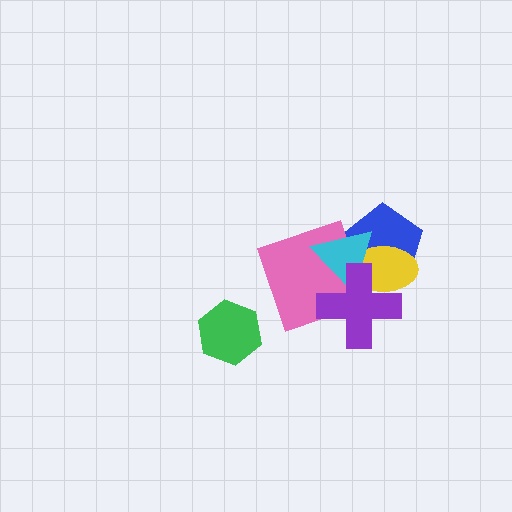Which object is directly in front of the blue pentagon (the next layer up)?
The yellow ellipse is directly in front of the blue pentagon.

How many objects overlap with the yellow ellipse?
3 objects overlap with the yellow ellipse.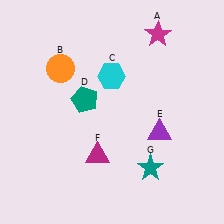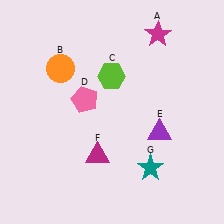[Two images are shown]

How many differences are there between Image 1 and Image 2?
There are 2 differences between the two images.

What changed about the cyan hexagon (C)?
In Image 1, C is cyan. In Image 2, it changed to lime.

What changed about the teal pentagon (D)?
In Image 1, D is teal. In Image 2, it changed to pink.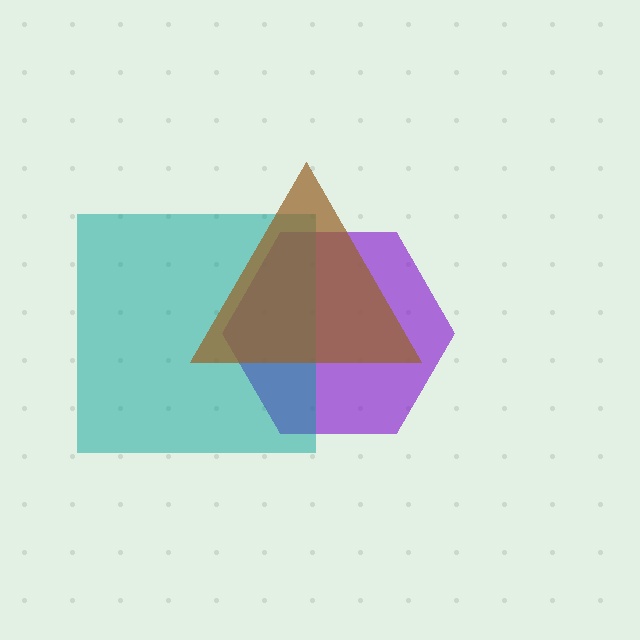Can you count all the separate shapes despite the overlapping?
Yes, there are 3 separate shapes.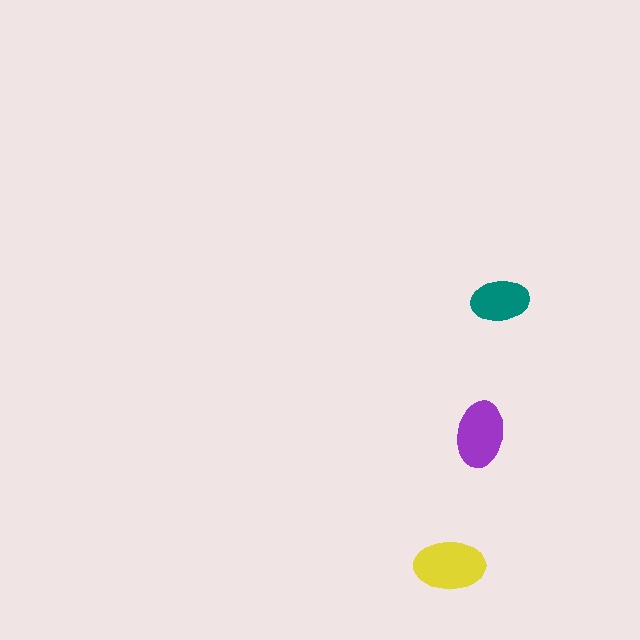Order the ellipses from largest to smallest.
the yellow one, the purple one, the teal one.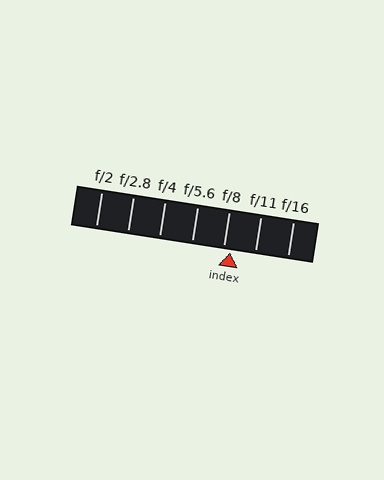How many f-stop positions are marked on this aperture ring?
There are 7 f-stop positions marked.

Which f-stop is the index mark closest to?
The index mark is closest to f/8.